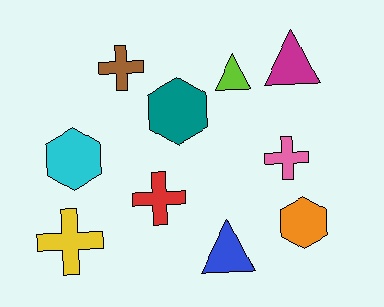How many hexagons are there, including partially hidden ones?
There are 3 hexagons.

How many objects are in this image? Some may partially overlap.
There are 10 objects.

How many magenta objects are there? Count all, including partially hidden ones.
There is 1 magenta object.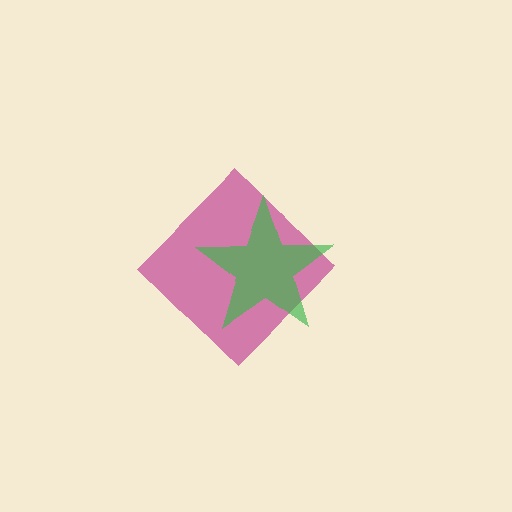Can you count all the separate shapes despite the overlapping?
Yes, there are 2 separate shapes.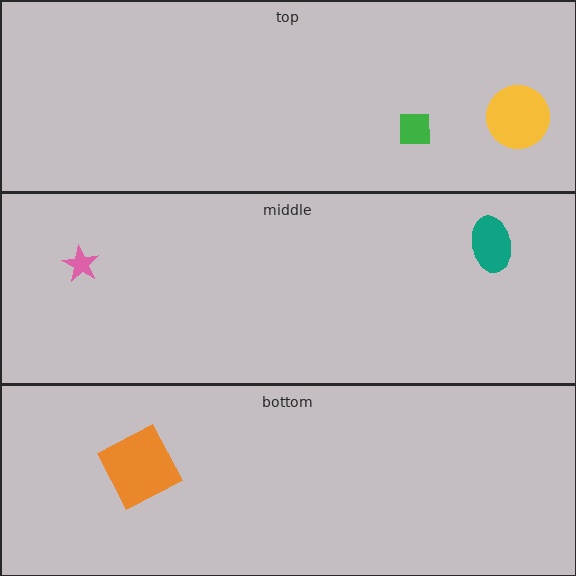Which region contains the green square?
The top region.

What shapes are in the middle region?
The pink star, the teal ellipse.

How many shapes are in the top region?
2.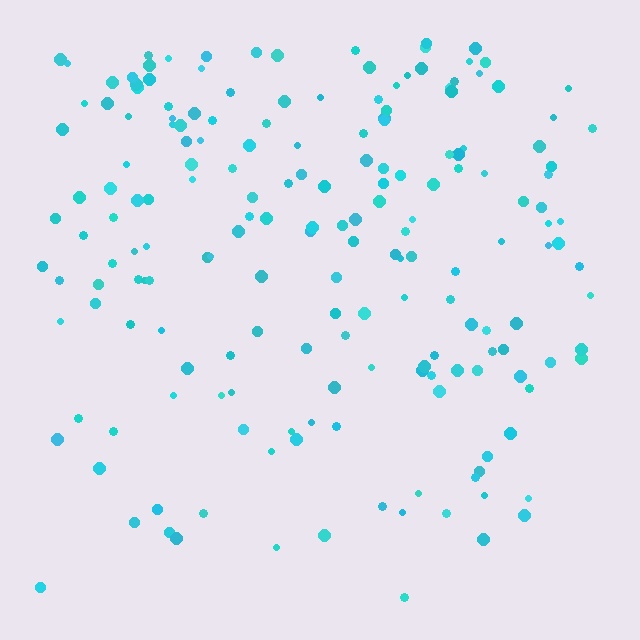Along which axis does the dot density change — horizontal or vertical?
Vertical.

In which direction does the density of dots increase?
From bottom to top, with the top side densest.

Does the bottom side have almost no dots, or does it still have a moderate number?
Still a moderate number, just noticeably fewer than the top.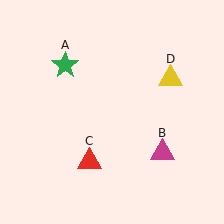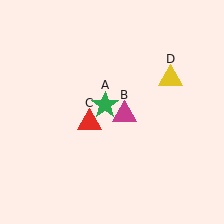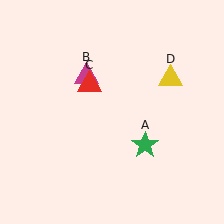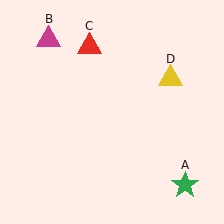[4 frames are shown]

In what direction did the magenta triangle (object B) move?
The magenta triangle (object B) moved up and to the left.